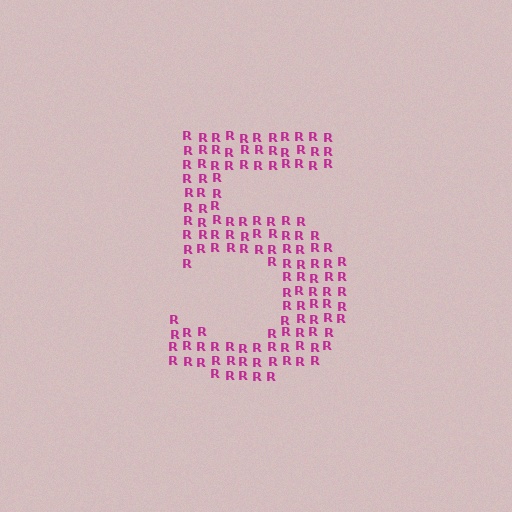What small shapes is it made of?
It is made of small letter R's.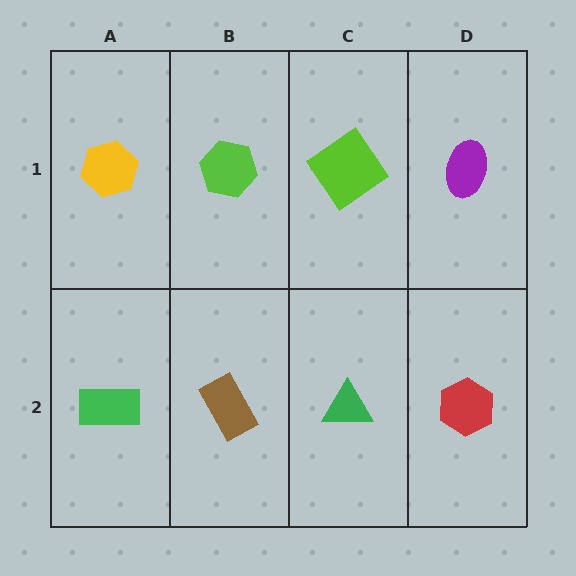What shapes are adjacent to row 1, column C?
A green triangle (row 2, column C), a lime hexagon (row 1, column B), a purple ellipse (row 1, column D).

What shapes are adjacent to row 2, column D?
A purple ellipse (row 1, column D), a green triangle (row 2, column C).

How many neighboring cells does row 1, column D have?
2.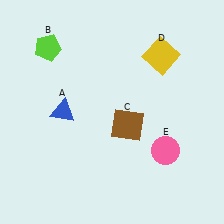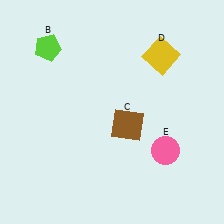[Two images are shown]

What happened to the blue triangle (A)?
The blue triangle (A) was removed in Image 2. It was in the top-left area of Image 1.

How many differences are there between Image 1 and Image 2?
There is 1 difference between the two images.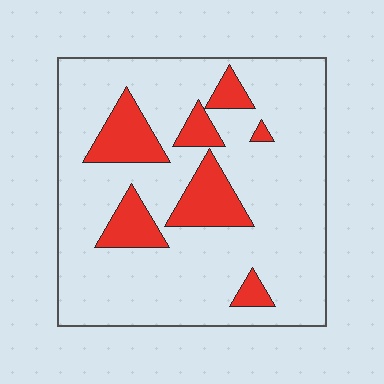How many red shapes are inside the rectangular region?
7.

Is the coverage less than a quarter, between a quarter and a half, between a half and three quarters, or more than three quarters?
Less than a quarter.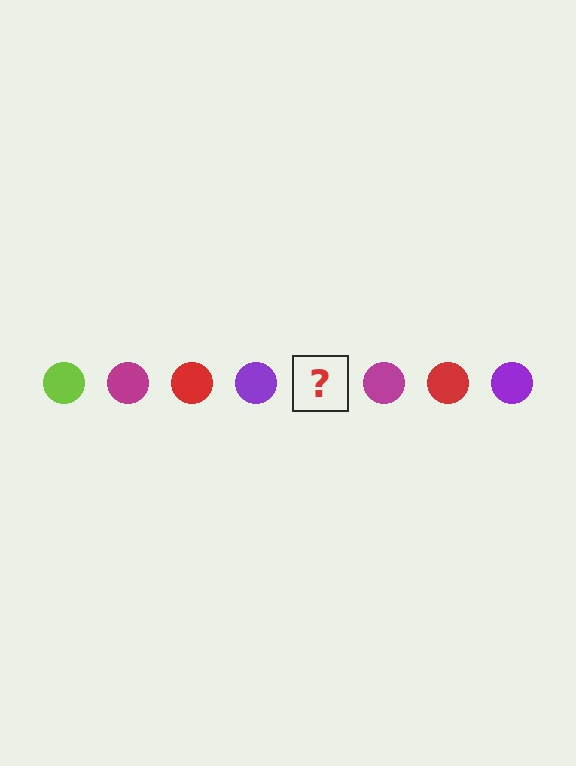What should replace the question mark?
The question mark should be replaced with a lime circle.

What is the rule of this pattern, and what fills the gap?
The rule is that the pattern cycles through lime, magenta, red, purple circles. The gap should be filled with a lime circle.